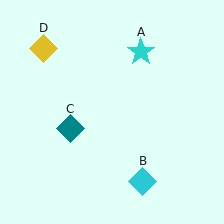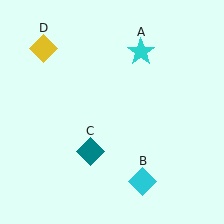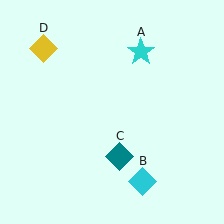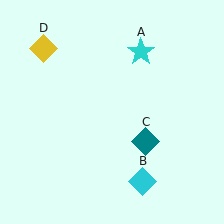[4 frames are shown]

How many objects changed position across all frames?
1 object changed position: teal diamond (object C).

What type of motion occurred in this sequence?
The teal diamond (object C) rotated counterclockwise around the center of the scene.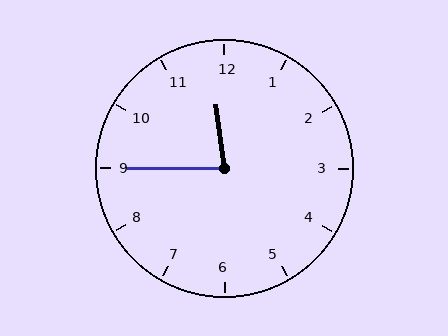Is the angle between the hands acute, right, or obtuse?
It is acute.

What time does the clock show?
11:45.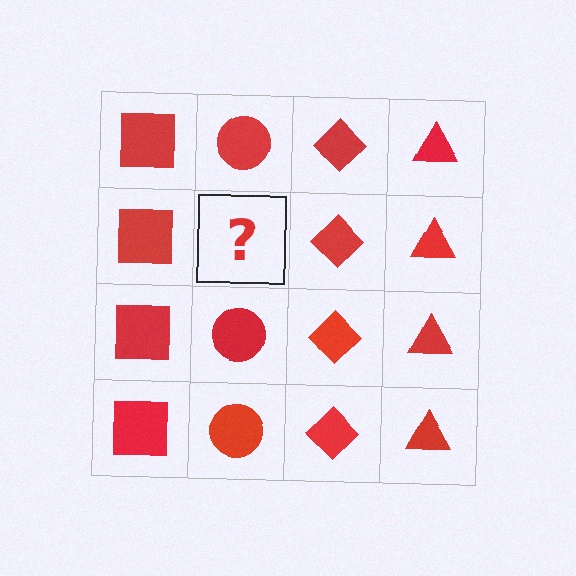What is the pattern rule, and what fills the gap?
The rule is that each column has a consistent shape. The gap should be filled with a red circle.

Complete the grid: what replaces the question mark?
The question mark should be replaced with a red circle.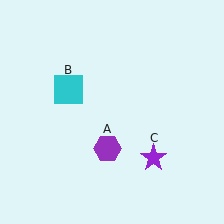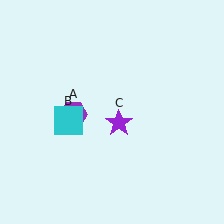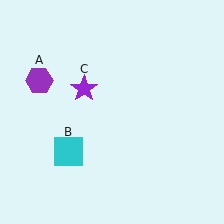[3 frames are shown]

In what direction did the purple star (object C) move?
The purple star (object C) moved up and to the left.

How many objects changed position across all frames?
3 objects changed position: purple hexagon (object A), cyan square (object B), purple star (object C).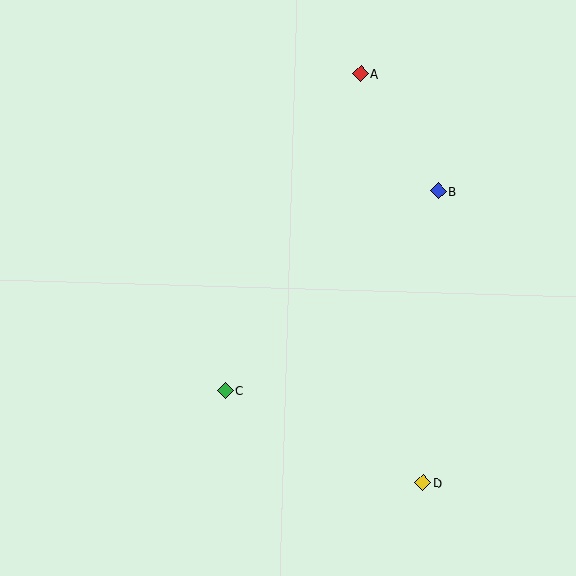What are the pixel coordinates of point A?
Point A is at (361, 74).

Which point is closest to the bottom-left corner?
Point C is closest to the bottom-left corner.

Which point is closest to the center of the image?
Point C at (225, 391) is closest to the center.